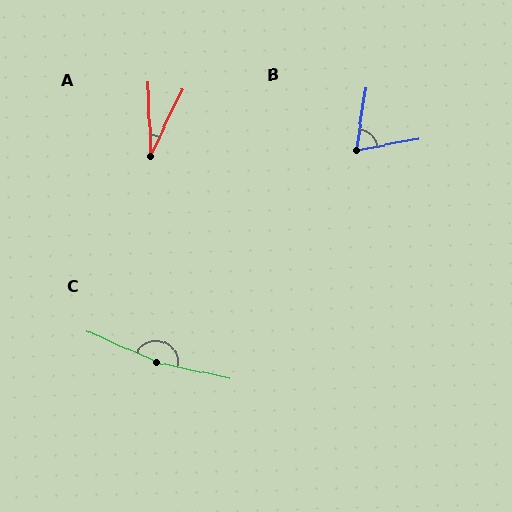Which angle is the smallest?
A, at approximately 27 degrees.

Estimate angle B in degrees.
Approximately 71 degrees.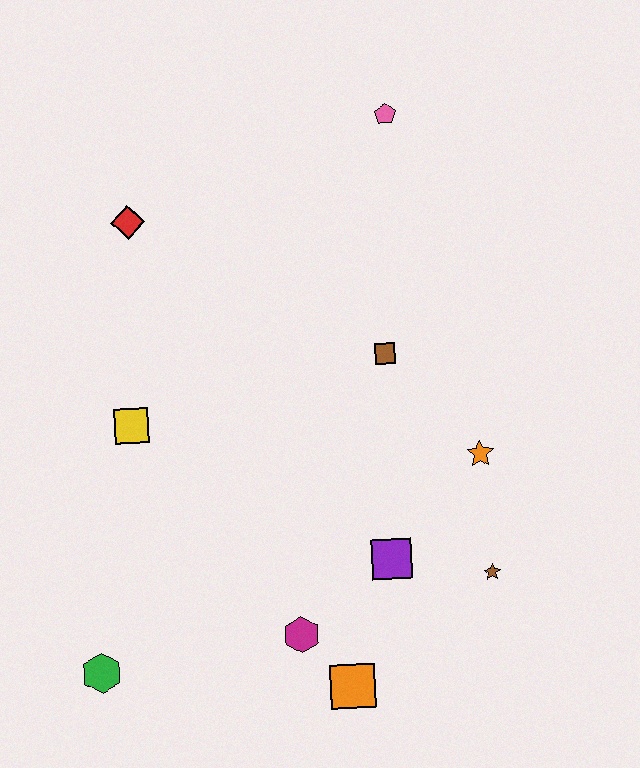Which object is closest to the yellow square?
The red diamond is closest to the yellow square.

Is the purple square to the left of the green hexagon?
No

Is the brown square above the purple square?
Yes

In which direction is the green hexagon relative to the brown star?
The green hexagon is to the left of the brown star.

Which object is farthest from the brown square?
The green hexagon is farthest from the brown square.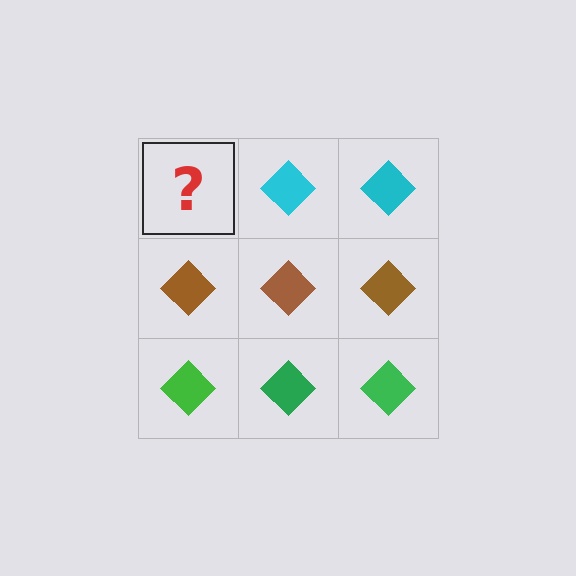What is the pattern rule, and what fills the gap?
The rule is that each row has a consistent color. The gap should be filled with a cyan diamond.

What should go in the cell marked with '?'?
The missing cell should contain a cyan diamond.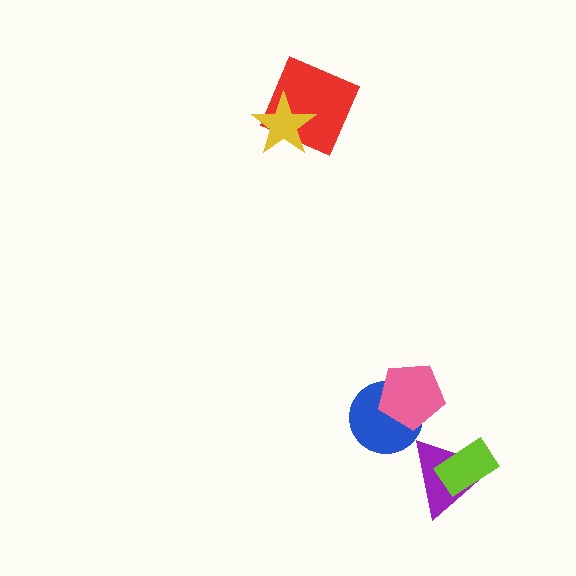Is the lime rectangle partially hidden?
No, no other shape covers it.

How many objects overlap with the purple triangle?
1 object overlaps with the purple triangle.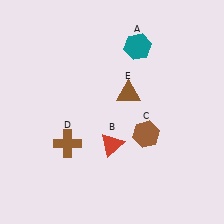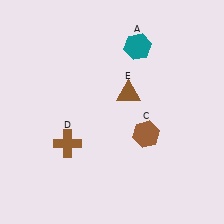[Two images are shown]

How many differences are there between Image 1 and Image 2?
There is 1 difference between the two images.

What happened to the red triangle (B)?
The red triangle (B) was removed in Image 2. It was in the bottom-left area of Image 1.